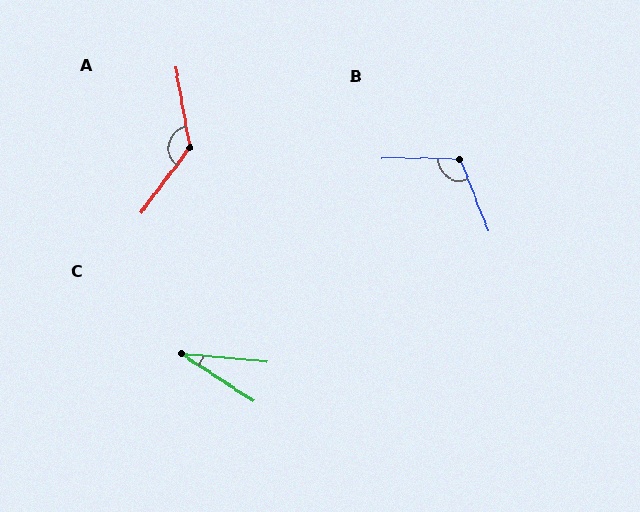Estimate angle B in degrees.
Approximately 112 degrees.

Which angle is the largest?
A, at approximately 133 degrees.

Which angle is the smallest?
C, at approximately 28 degrees.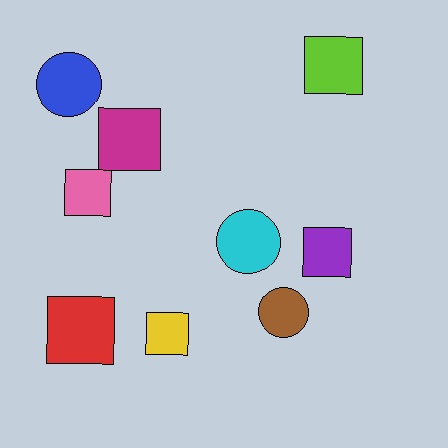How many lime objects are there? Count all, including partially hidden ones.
There is 1 lime object.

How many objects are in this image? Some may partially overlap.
There are 9 objects.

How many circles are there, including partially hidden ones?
There are 3 circles.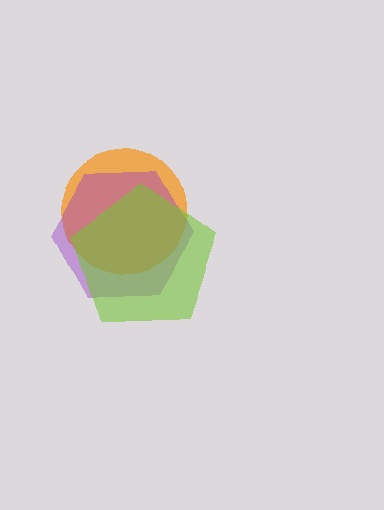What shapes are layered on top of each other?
The layered shapes are: an orange circle, a purple hexagon, a lime pentagon.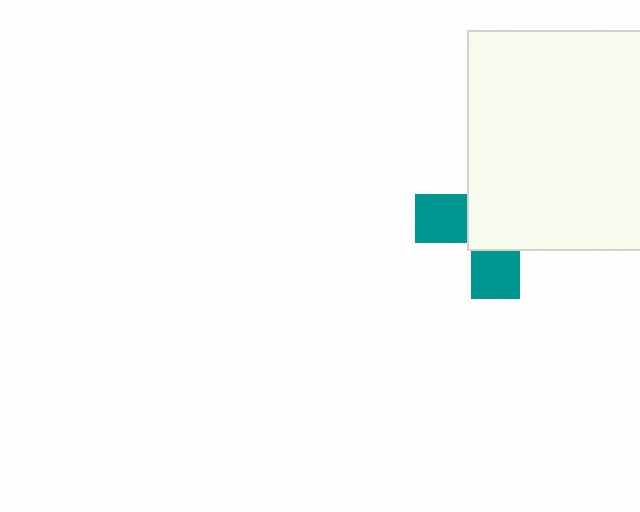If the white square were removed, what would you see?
You would see the complete teal cross.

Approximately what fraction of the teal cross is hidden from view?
Roughly 63% of the teal cross is hidden behind the white square.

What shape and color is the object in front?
The object in front is a white square.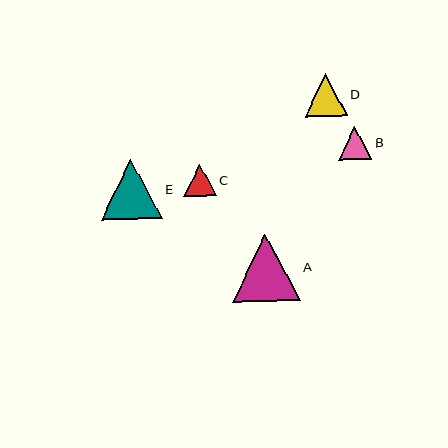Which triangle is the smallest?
Triangle C is the smallest with a size of approximately 32 pixels.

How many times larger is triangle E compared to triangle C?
Triangle E is approximately 1.9 times the size of triangle C.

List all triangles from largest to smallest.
From largest to smallest: A, E, D, B, C.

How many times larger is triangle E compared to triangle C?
Triangle E is approximately 1.9 times the size of triangle C.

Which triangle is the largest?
Triangle A is the largest with a size of approximately 68 pixels.